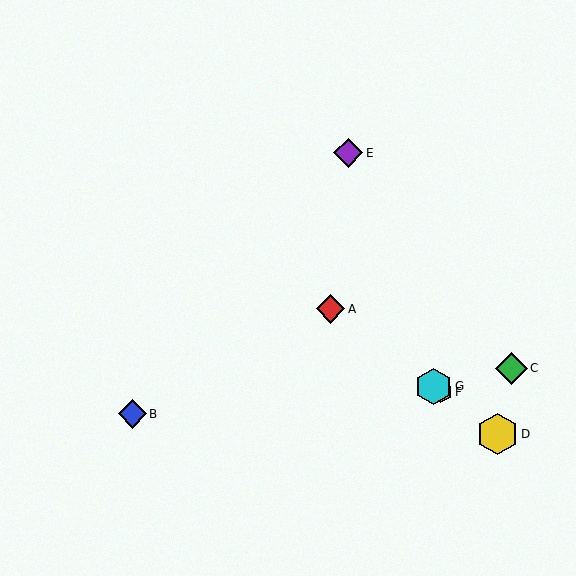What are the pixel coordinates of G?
Object G is at (433, 386).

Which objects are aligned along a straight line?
Objects A, D, F, G are aligned along a straight line.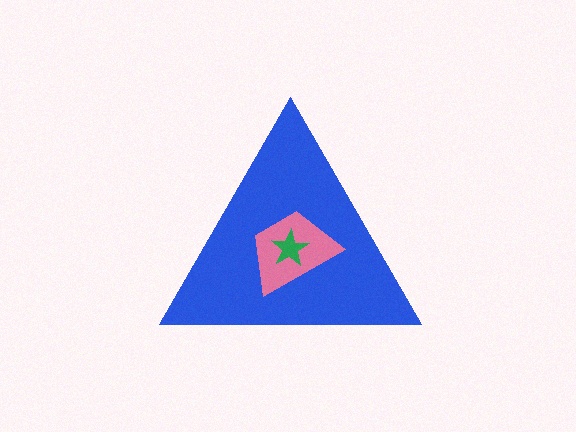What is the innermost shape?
The green star.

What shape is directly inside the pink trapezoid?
The green star.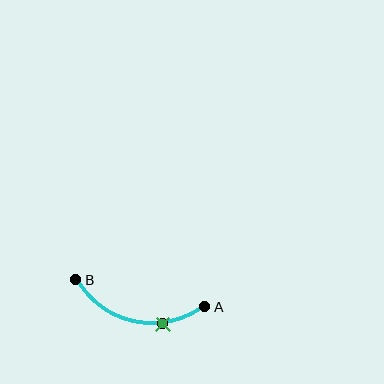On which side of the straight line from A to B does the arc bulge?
The arc bulges below the straight line connecting A and B.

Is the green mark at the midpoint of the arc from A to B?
No. The green mark lies on the arc but is closer to endpoint A. The arc midpoint would be at the point on the curve equidistant along the arc from both A and B.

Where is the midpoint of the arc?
The arc midpoint is the point on the curve farthest from the straight line joining A and B. It sits below that line.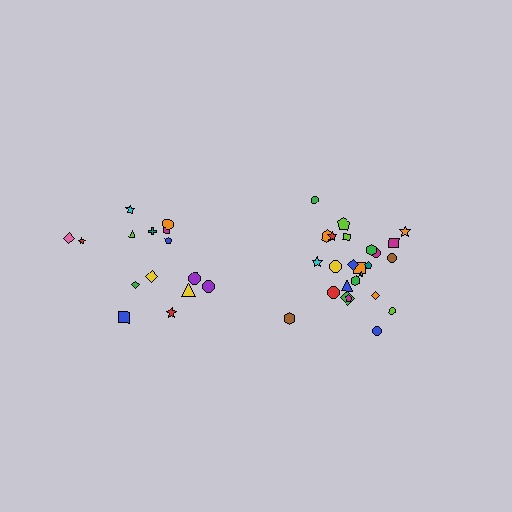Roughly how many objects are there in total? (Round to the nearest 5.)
Roughly 40 objects in total.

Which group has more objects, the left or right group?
The right group.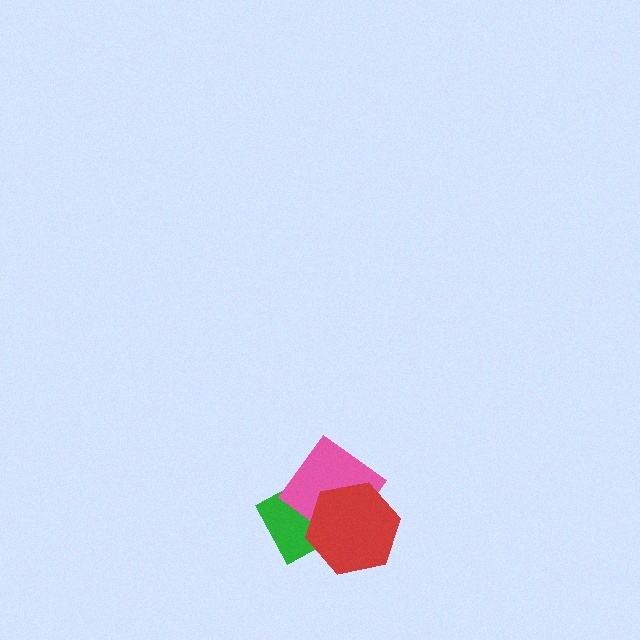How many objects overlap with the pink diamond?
2 objects overlap with the pink diamond.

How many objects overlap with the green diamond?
2 objects overlap with the green diamond.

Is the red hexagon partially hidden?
No, no other shape covers it.